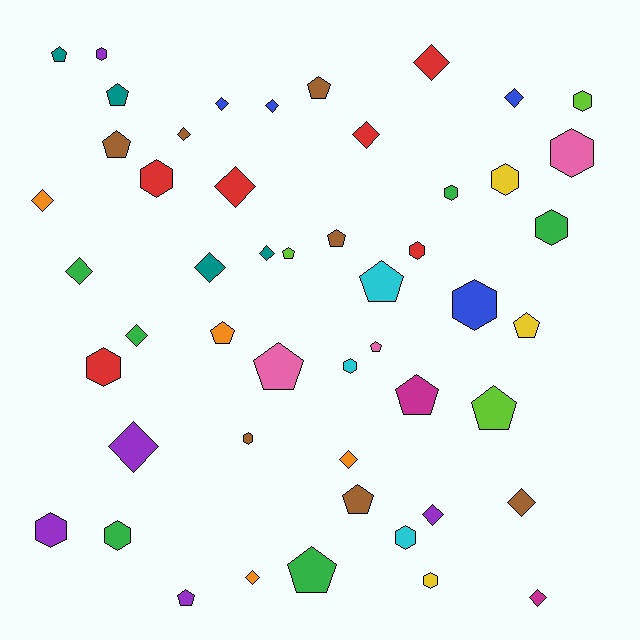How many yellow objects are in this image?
There are 3 yellow objects.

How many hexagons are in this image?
There are 16 hexagons.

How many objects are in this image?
There are 50 objects.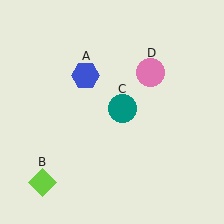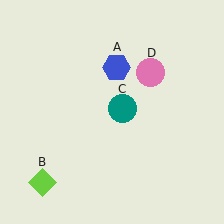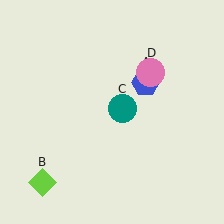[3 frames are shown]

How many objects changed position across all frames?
1 object changed position: blue hexagon (object A).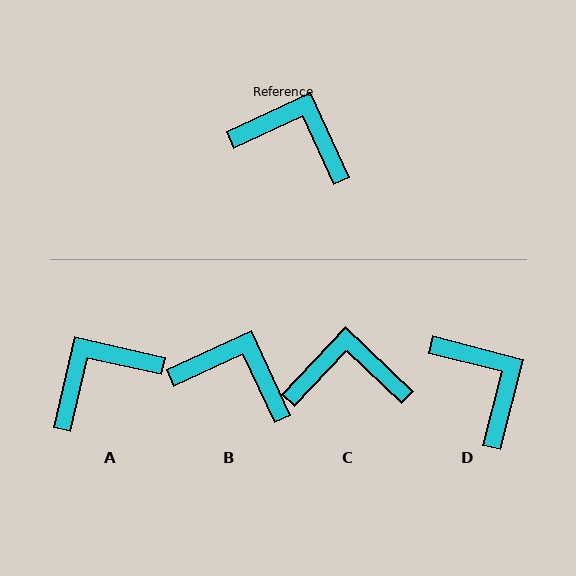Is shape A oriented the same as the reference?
No, it is off by about 52 degrees.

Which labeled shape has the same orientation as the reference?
B.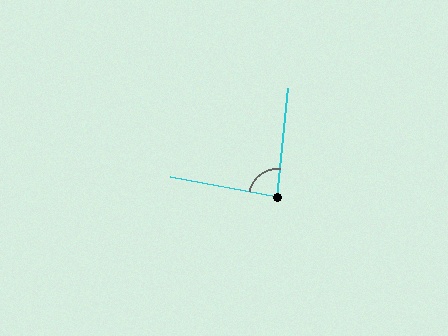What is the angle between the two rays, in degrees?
Approximately 85 degrees.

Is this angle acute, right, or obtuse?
It is approximately a right angle.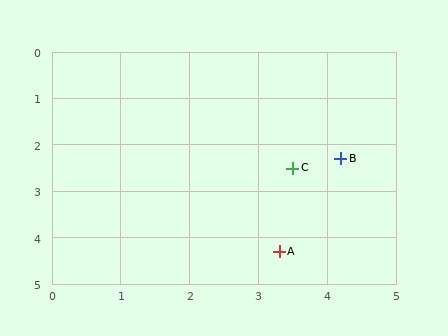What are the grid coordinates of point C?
Point C is at approximately (3.5, 2.5).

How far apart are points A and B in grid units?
Points A and B are about 2.2 grid units apart.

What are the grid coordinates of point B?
Point B is at approximately (4.2, 2.3).